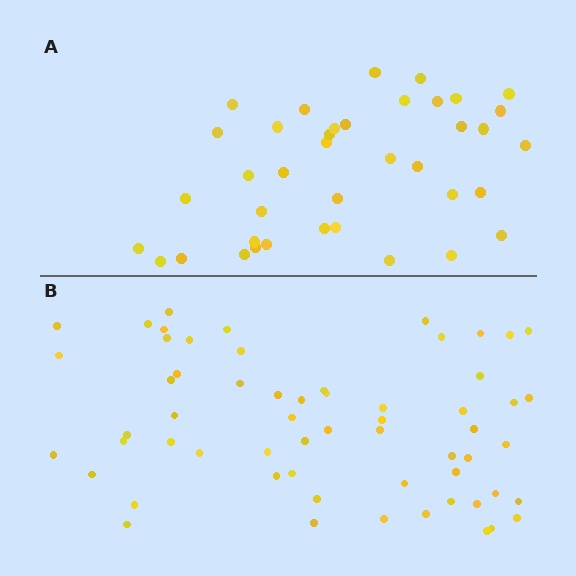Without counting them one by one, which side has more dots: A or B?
Region B (the bottom region) has more dots.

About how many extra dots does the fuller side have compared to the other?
Region B has approximately 20 more dots than region A.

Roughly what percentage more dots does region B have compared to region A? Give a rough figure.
About 55% more.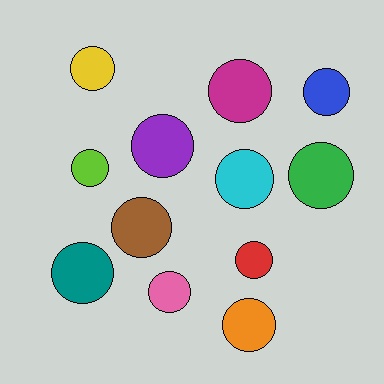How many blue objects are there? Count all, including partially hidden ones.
There is 1 blue object.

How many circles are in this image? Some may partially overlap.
There are 12 circles.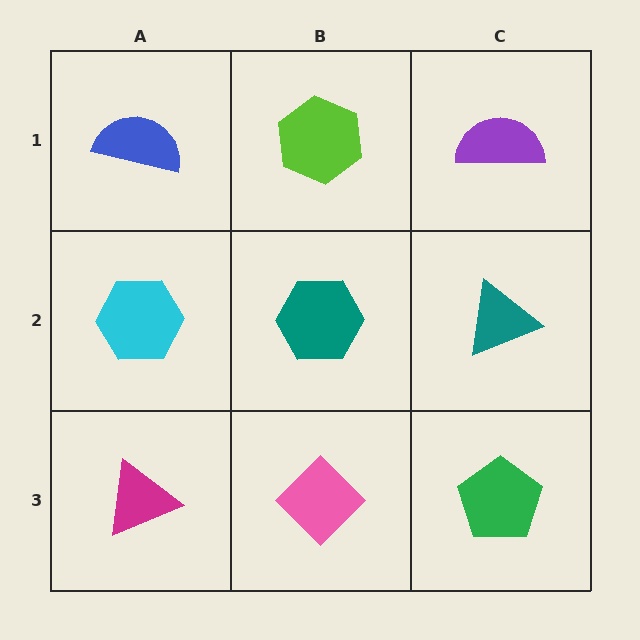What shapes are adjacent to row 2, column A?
A blue semicircle (row 1, column A), a magenta triangle (row 3, column A), a teal hexagon (row 2, column B).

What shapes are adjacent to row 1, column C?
A teal triangle (row 2, column C), a lime hexagon (row 1, column B).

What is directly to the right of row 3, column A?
A pink diamond.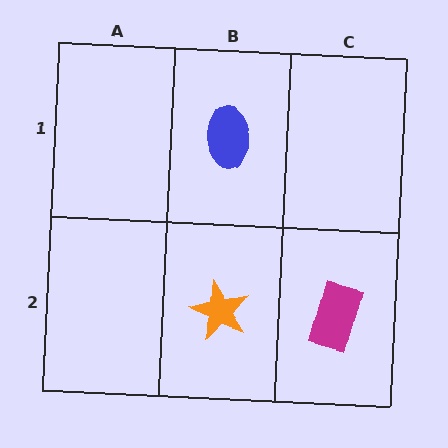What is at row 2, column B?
An orange star.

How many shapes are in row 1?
1 shape.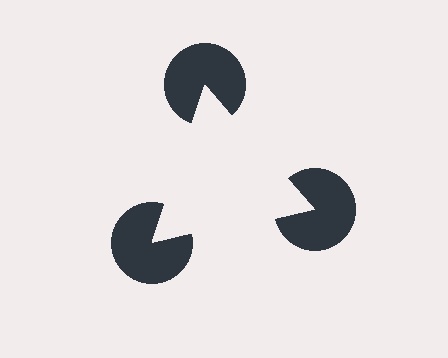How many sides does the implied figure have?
3 sides.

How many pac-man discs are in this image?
There are 3 — one at each vertex of the illusory triangle.